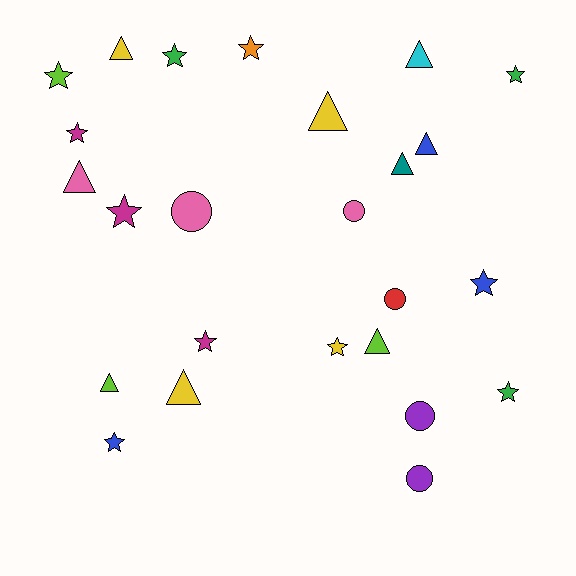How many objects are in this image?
There are 25 objects.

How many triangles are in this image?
There are 9 triangles.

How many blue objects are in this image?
There are 3 blue objects.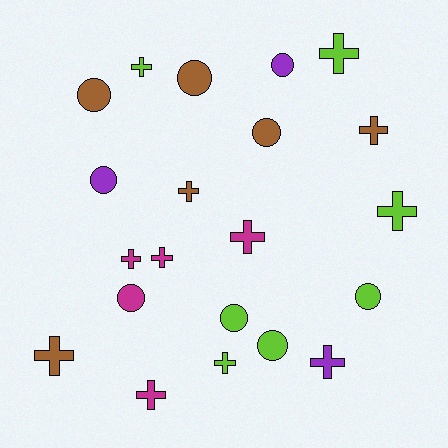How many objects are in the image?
There are 21 objects.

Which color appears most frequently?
Lime, with 7 objects.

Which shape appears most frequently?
Cross, with 12 objects.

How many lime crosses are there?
There are 4 lime crosses.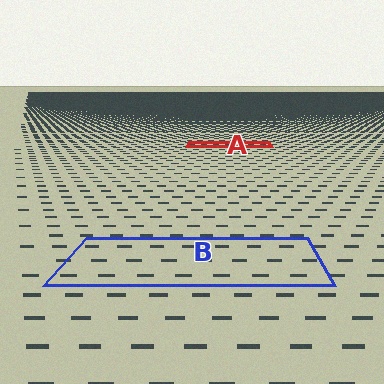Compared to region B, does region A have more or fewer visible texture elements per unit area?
Region A has more texture elements per unit area — they are packed more densely because it is farther away.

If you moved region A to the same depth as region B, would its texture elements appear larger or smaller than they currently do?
They would appear larger. At a closer depth, the same texture elements are projected at a bigger on-screen size.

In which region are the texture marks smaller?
The texture marks are smaller in region A, because it is farther away.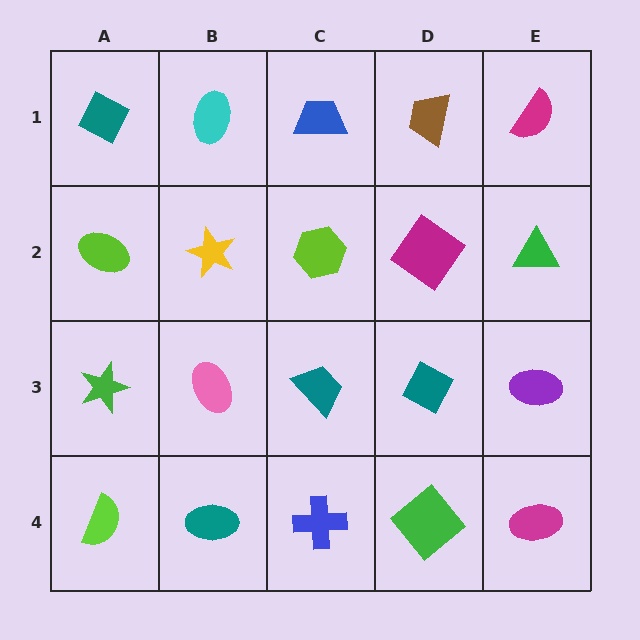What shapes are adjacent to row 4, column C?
A teal trapezoid (row 3, column C), a teal ellipse (row 4, column B), a green diamond (row 4, column D).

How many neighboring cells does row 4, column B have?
3.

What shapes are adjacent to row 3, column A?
A lime ellipse (row 2, column A), a lime semicircle (row 4, column A), a pink ellipse (row 3, column B).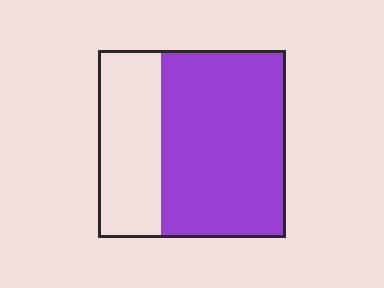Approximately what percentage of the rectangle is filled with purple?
Approximately 65%.